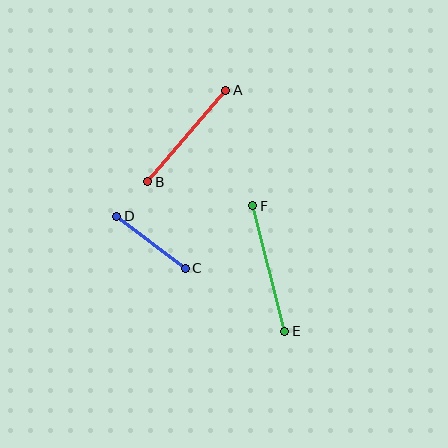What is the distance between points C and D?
The distance is approximately 86 pixels.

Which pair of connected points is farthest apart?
Points E and F are farthest apart.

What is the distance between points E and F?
The distance is approximately 129 pixels.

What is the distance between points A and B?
The distance is approximately 121 pixels.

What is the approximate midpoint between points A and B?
The midpoint is at approximately (187, 136) pixels.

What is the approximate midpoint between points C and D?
The midpoint is at approximately (151, 242) pixels.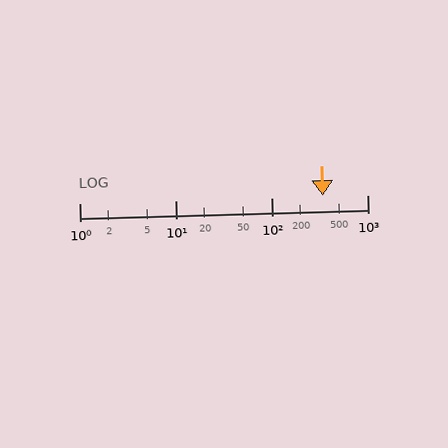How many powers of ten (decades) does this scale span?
The scale spans 3 decades, from 1 to 1000.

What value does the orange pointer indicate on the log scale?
The pointer indicates approximately 340.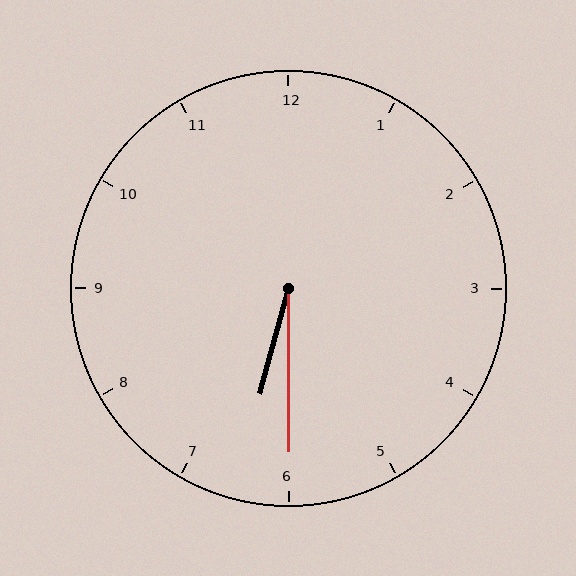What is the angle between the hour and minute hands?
Approximately 15 degrees.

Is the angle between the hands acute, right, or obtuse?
It is acute.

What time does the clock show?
6:30.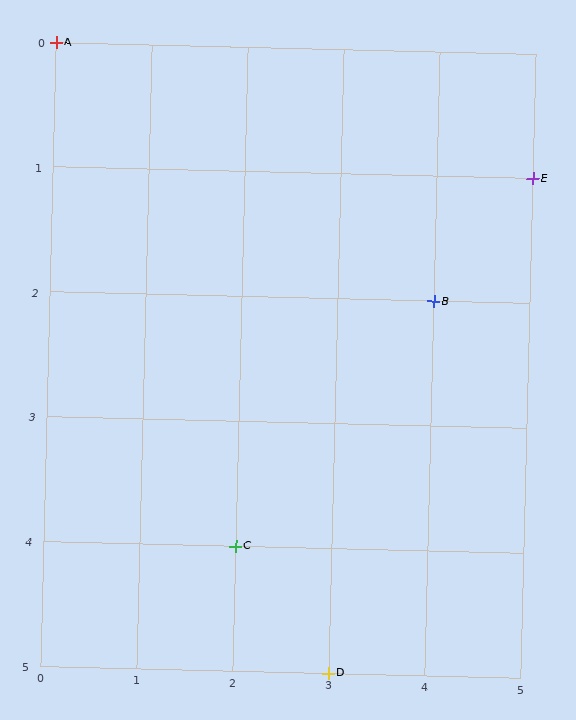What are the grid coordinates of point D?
Point D is at grid coordinates (3, 5).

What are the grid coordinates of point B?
Point B is at grid coordinates (4, 2).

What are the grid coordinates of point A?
Point A is at grid coordinates (0, 0).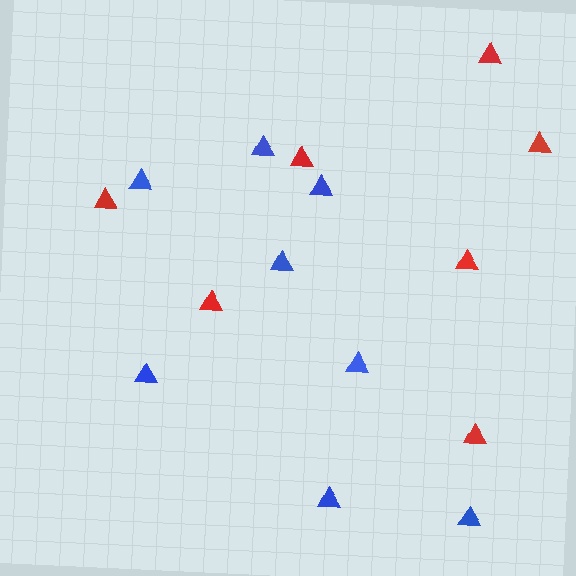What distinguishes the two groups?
There are 2 groups: one group of blue triangles (8) and one group of red triangles (7).